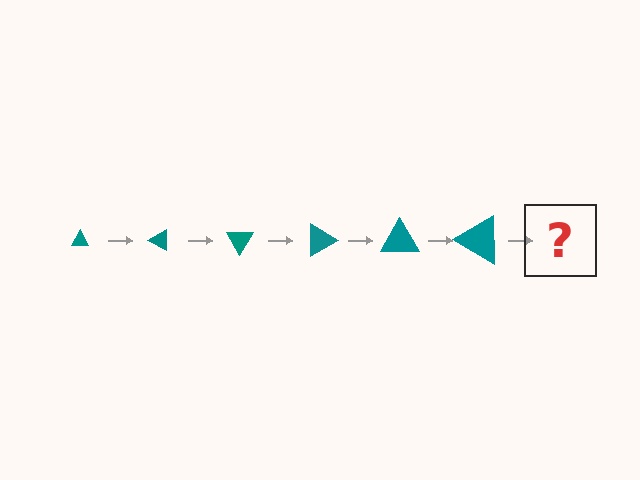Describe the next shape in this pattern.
It should be a triangle, larger than the previous one and rotated 180 degrees from the start.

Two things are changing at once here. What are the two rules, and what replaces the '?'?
The two rules are that the triangle grows larger each step and it rotates 30 degrees each step. The '?' should be a triangle, larger than the previous one and rotated 180 degrees from the start.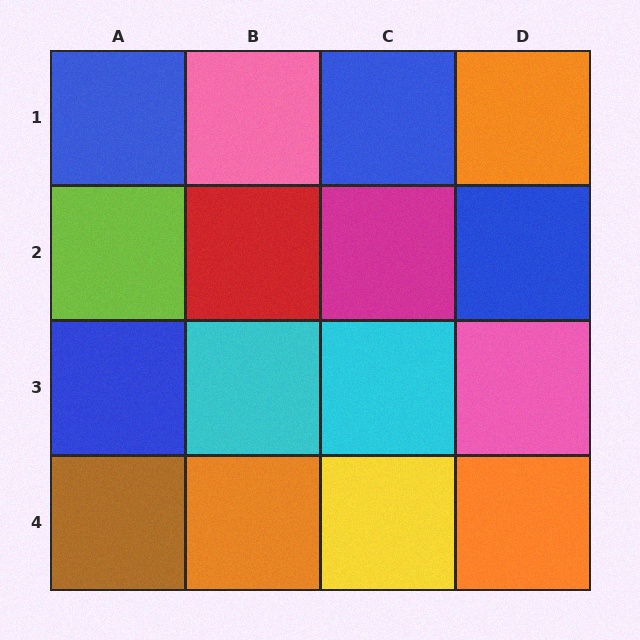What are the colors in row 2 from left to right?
Lime, red, magenta, blue.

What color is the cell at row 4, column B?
Orange.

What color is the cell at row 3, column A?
Blue.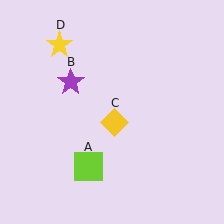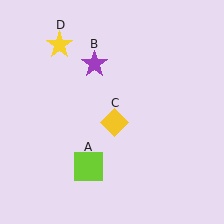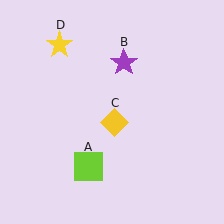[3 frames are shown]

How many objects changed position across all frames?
1 object changed position: purple star (object B).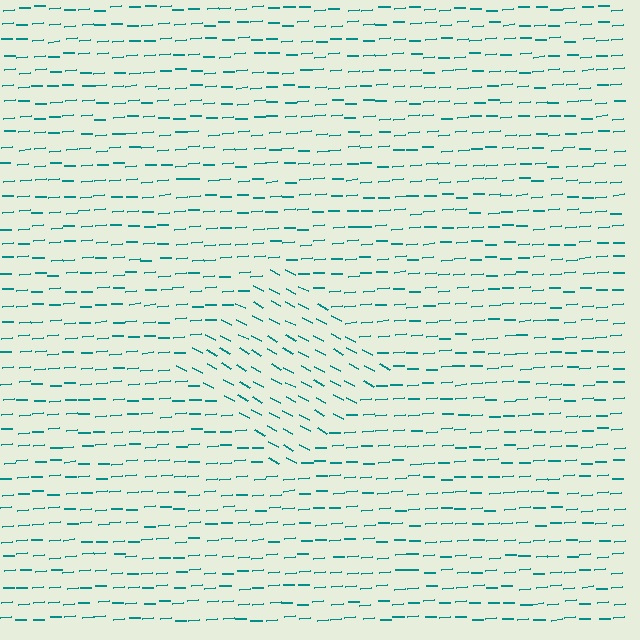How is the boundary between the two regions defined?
The boundary is defined purely by a change in line orientation (approximately 32 degrees difference). All lines are the same color and thickness.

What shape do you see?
I see a diamond.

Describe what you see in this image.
The image is filled with small teal line segments. A diamond region in the image has lines oriented differently from the surrounding lines, creating a visible texture boundary.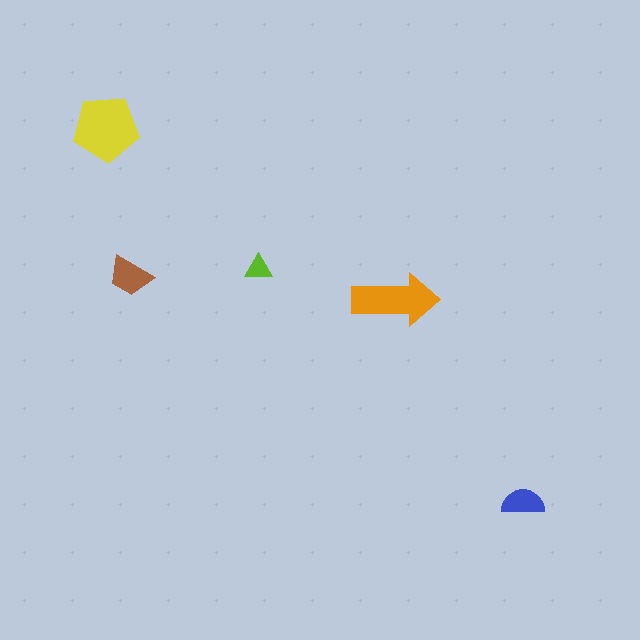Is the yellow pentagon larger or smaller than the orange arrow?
Larger.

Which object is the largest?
The yellow pentagon.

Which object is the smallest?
The lime triangle.